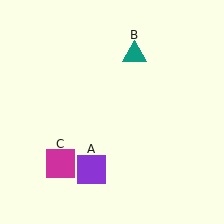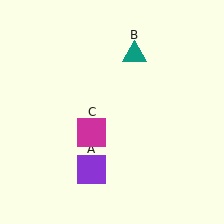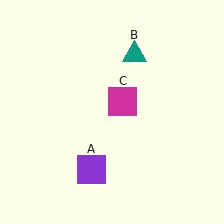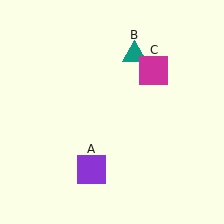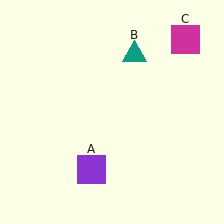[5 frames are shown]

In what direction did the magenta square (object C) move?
The magenta square (object C) moved up and to the right.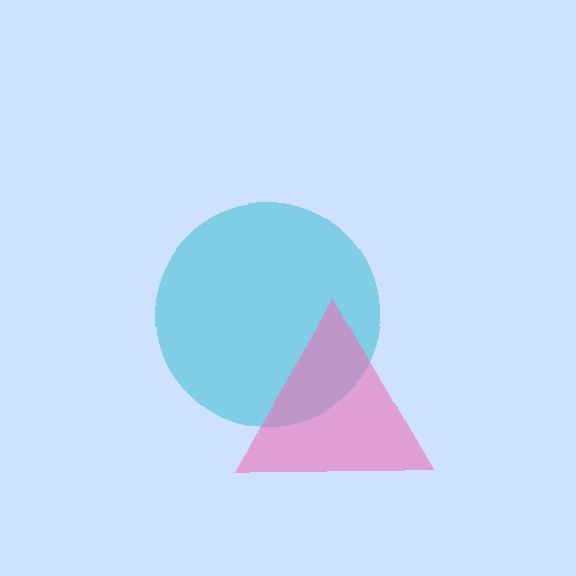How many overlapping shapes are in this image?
There are 2 overlapping shapes in the image.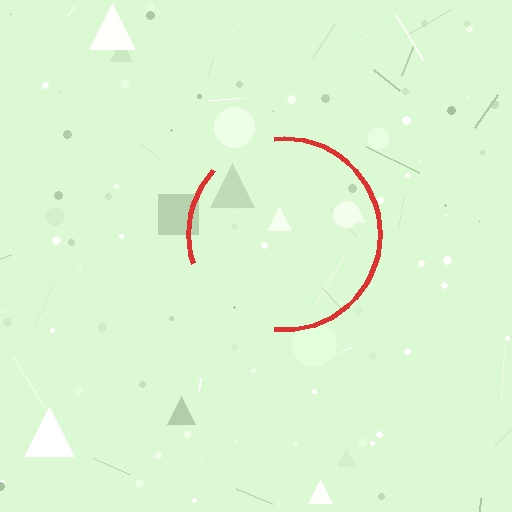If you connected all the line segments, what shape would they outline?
They would outline a circle.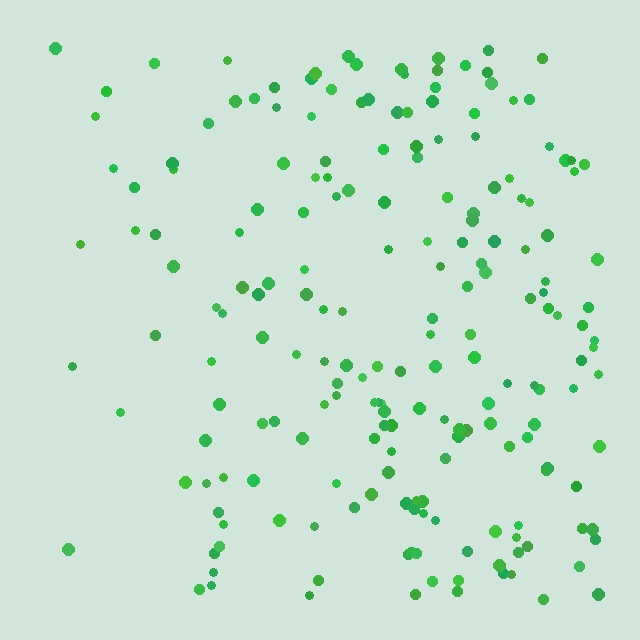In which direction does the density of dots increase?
From left to right, with the right side densest.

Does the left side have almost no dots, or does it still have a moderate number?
Still a moderate number, just noticeably fewer than the right.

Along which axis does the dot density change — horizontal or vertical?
Horizontal.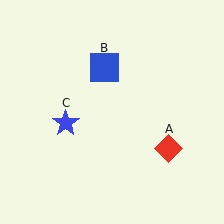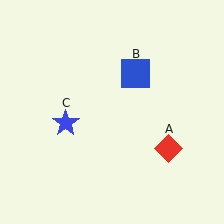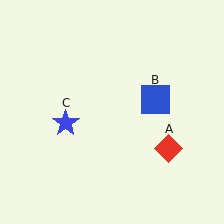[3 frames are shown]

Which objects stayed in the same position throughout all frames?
Red diamond (object A) and blue star (object C) remained stationary.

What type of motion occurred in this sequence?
The blue square (object B) rotated clockwise around the center of the scene.